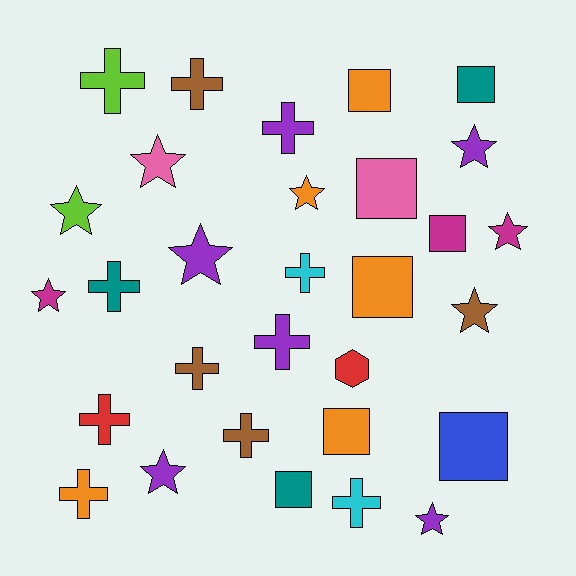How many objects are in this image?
There are 30 objects.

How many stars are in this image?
There are 10 stars.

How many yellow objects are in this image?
There are no yellow objects.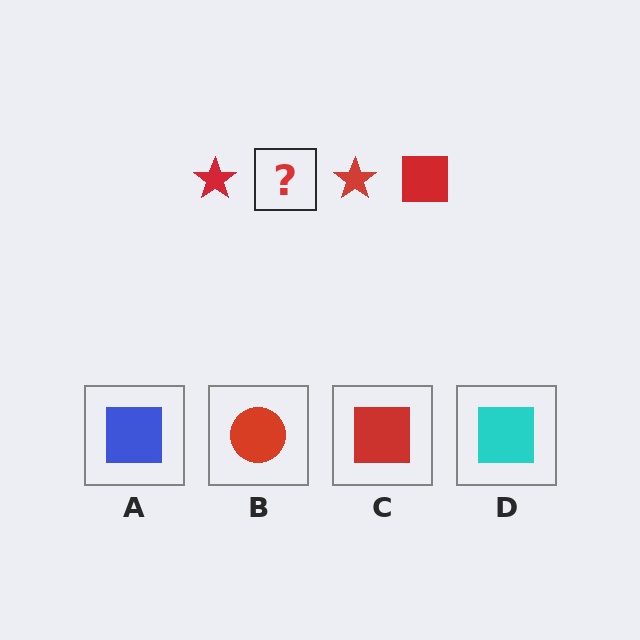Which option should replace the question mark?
Option C.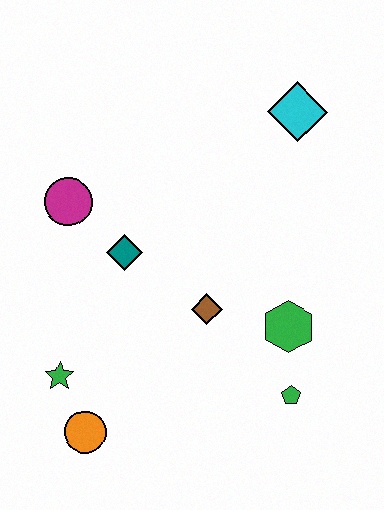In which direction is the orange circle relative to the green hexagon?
The orange circle is to the left of the green hexagon.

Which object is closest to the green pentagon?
The green hexagon is closest to the green pentagon.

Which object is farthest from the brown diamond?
The cyan diamond is farthest from the brown diamond.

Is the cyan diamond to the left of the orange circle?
No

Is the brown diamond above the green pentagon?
Yes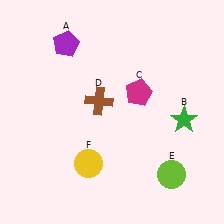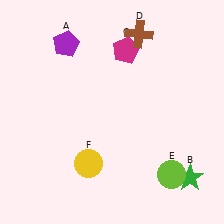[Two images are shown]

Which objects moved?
The objects that moved are: the green star (B), the magenta pentagon (C), the brown cross (D).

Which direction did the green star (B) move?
The green star (B) moved down.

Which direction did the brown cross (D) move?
The brown cross (D) moved up.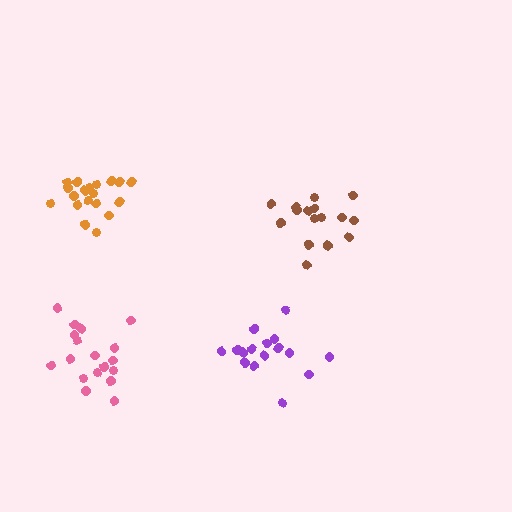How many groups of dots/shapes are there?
There are 4 groups.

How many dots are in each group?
Group 1: 16 dots, Group 2: 18 dots, Group 3: 16 dots, Group 4: 19 dots (69 total).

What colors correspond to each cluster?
The clusters are colored: brown, pink, purple, orange.